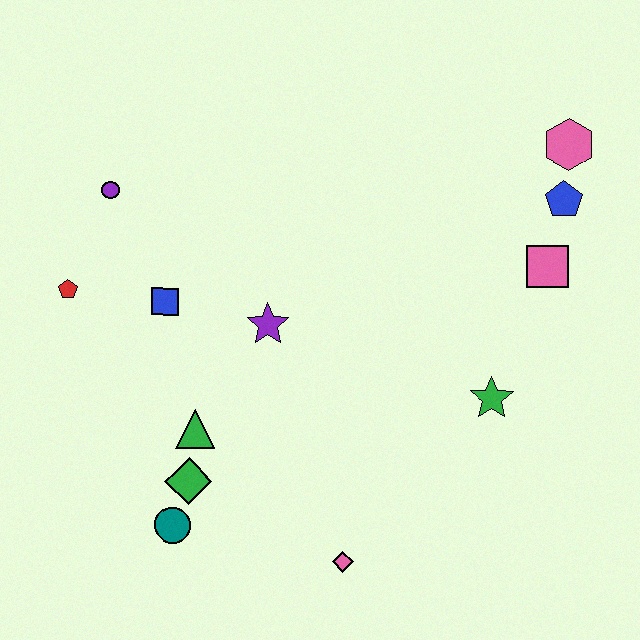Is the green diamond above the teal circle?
Yes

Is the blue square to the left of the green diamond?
Yes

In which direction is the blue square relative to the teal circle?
The blue square is above the teal circle.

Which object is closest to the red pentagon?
The blue square is closest to the red pentagon.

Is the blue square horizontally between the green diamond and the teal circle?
No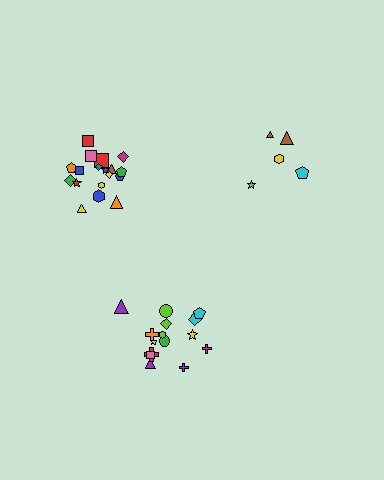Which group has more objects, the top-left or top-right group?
The top-left group.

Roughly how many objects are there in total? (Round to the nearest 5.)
Roughly 40 objects in total.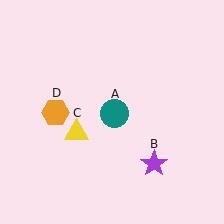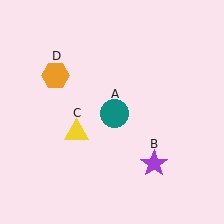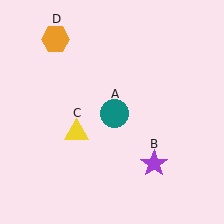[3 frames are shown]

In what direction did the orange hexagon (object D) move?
The orange hexagon (object D) moved up.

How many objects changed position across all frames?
1 object changed position: orange hexagon (object D).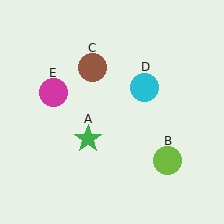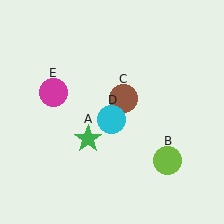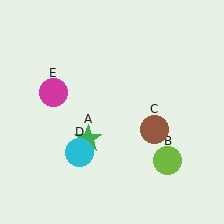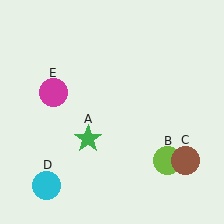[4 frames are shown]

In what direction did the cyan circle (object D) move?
The cyan circle (object D) moved down and to the left.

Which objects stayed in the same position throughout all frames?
Green star (object A) and lime circle (object B) and magenta circle (object E) remained stationary.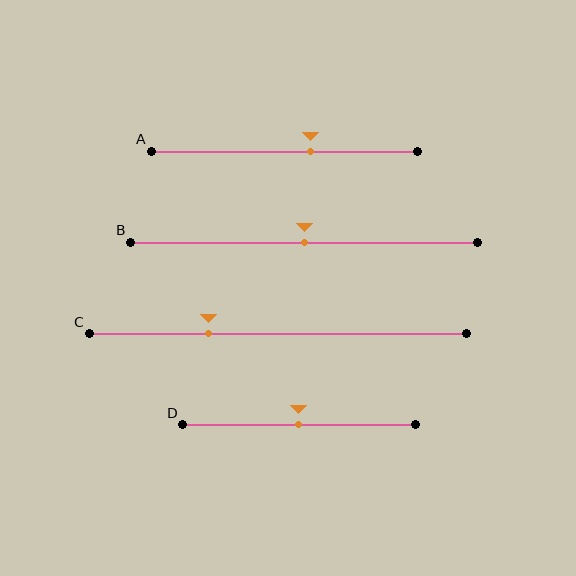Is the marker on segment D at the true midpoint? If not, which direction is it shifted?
Yes, the marker on segment D is at the true midpoint.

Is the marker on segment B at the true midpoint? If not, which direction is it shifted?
Yes, the marker on segment B is at the true midpoint.